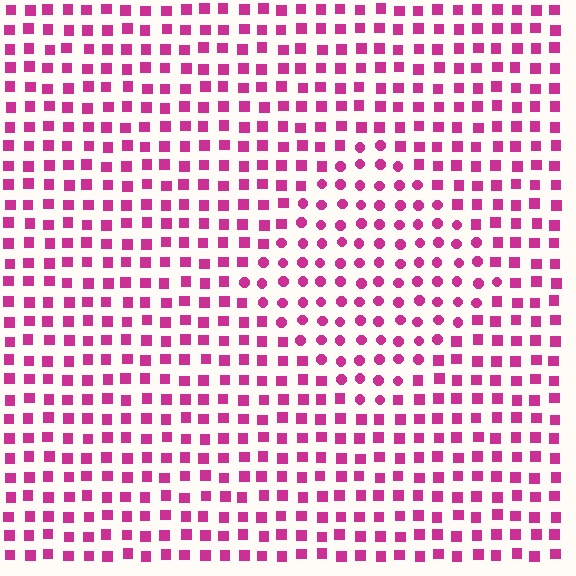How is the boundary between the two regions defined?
The boundary is defined by a change in element shape: circles inside vs. squares outside. All elements share the same color and spacing.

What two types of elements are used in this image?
The image uses circles inside the diamond region and squares outside it.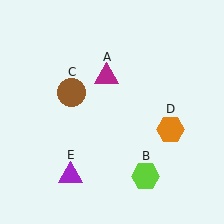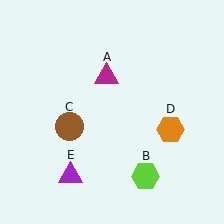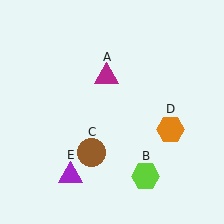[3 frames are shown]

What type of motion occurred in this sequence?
The brown circle (object C) rotated counterclockwise around the center of the scene.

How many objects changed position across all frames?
1 object changed position: brown circle (object C).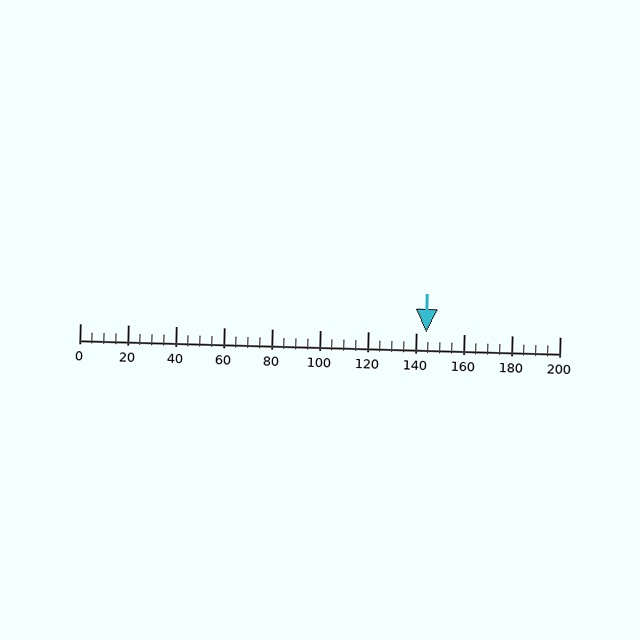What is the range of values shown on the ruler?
The ruler shows values from 0 to 200.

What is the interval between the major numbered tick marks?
The major tick marks are spaced 20 units apart.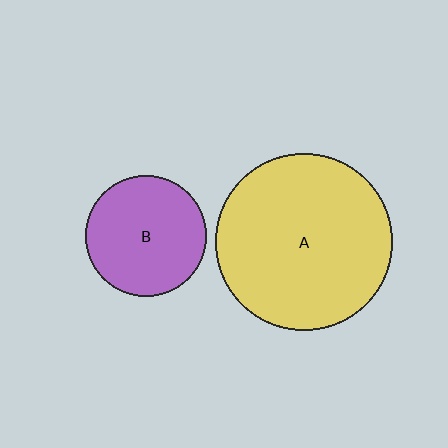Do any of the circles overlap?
No, none of the circles overlap.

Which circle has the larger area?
Circle A (yellow).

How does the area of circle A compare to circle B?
Approximately 2.1 times.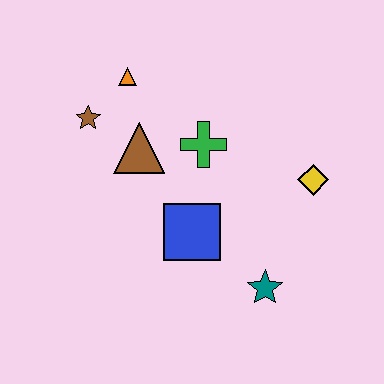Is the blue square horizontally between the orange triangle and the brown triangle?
No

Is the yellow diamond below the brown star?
Yes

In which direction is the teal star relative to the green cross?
The teal star is below the green cross.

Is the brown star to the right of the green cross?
No